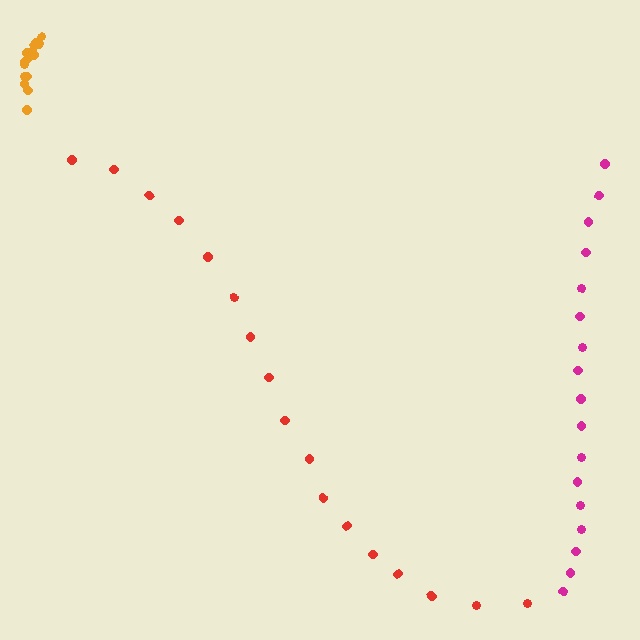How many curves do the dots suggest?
There are 3 distinct paths.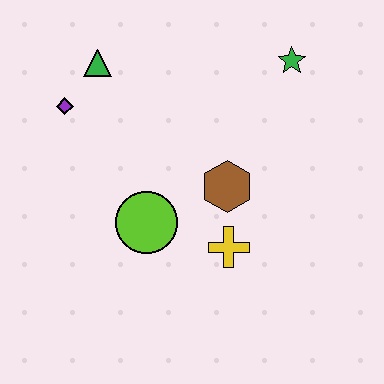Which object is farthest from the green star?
The purple diamond is farthest from the green star.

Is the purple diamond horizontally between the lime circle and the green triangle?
No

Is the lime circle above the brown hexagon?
No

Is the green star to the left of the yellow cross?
No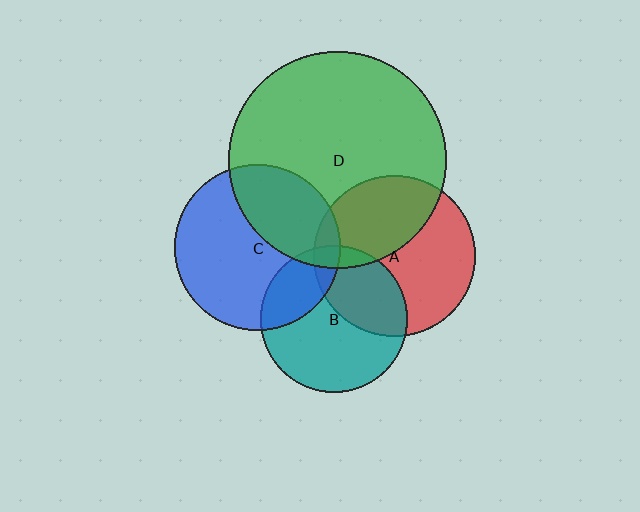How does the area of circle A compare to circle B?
Approximately 1.2 times.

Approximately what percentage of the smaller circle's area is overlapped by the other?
Approximately 35%.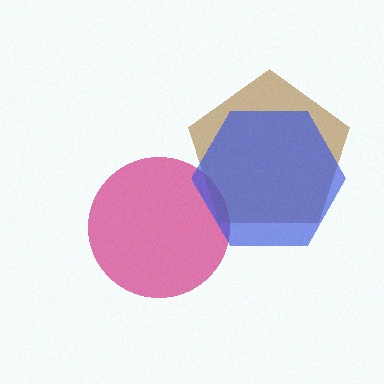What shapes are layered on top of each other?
The layered shapes are: a magenta circle, a brown pentagon, a blue hexagon.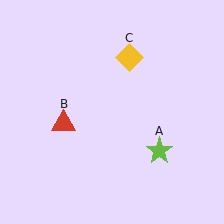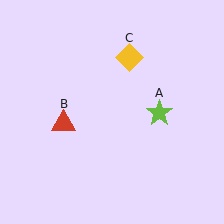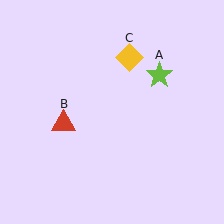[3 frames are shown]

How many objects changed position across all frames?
1 object changed position: lime star (object A).